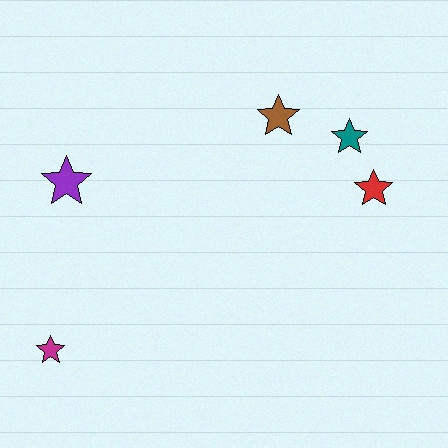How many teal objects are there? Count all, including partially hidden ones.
There is 1 teal object.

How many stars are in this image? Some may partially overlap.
There are 5 stars.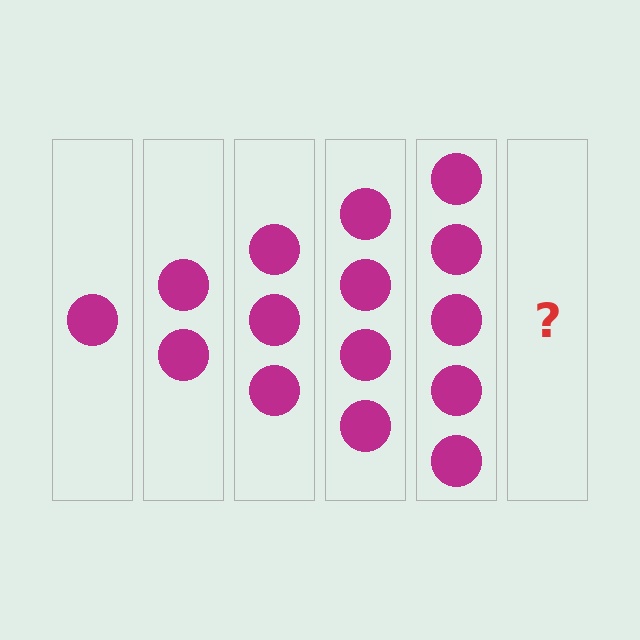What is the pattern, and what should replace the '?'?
The pattern is that each step adds one more circle. The '?' should be 6 circles.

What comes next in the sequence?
The next element should be 6 circles.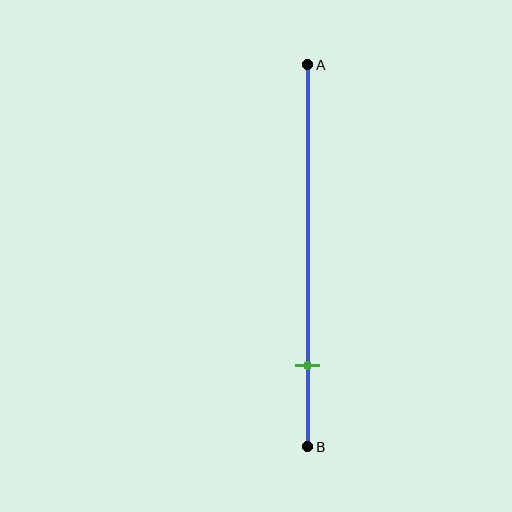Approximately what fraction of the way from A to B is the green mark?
The green mark is approximately 80% of the way from A to B.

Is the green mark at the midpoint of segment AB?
No, the mark is at about 80% from A, not at the 50% midpoint.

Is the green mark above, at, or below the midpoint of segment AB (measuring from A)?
The green mark is below the midpoint of segment AB.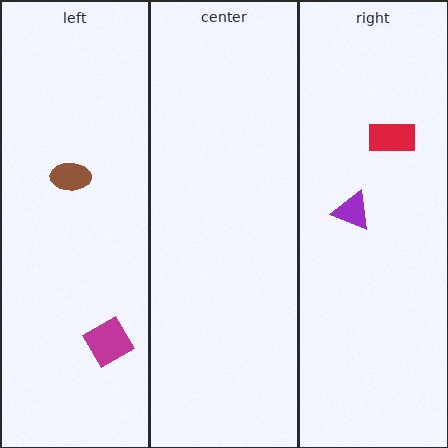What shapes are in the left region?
The brown ellipse, the magenta diamond.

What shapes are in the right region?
The purple triangle, the red rectangle.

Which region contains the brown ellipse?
The left region.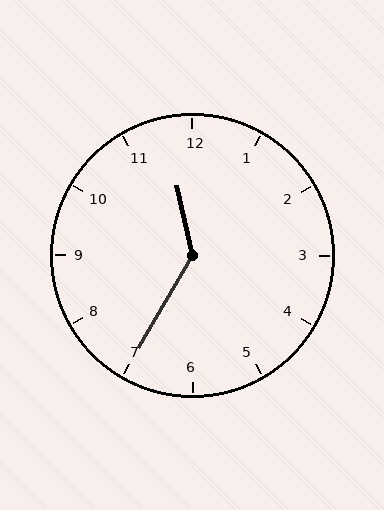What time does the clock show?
11:35.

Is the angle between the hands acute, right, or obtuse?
It is obtuse.